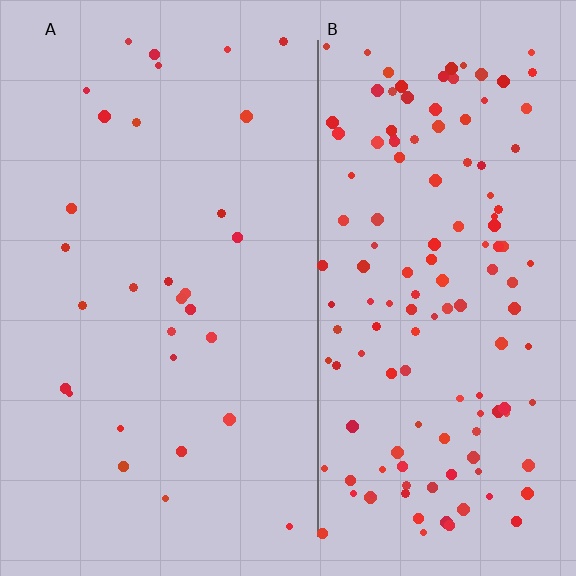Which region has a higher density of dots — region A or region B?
B (the right).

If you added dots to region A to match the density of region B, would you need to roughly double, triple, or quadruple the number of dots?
Approximately quadruple.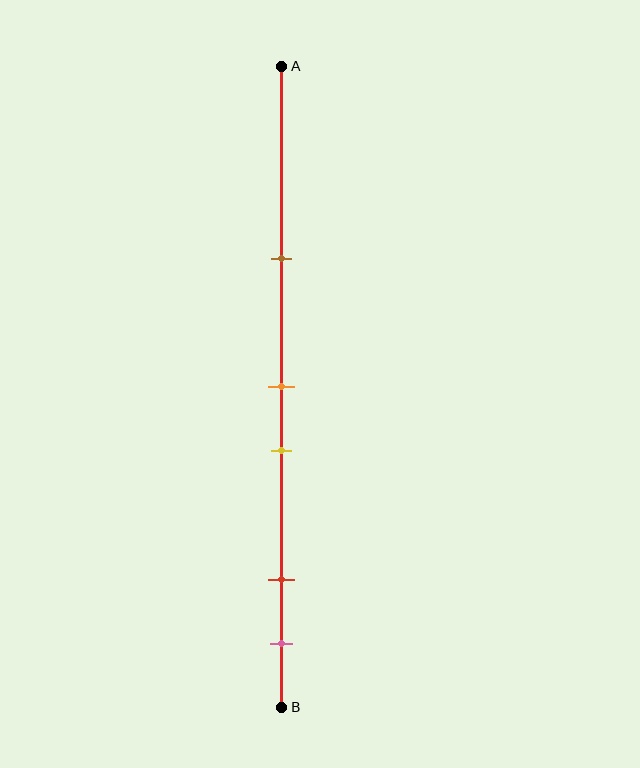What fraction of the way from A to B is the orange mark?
The orange mark is approximately 50% (0.5) of the way from A to B.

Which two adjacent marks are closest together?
The orange and yellow marks are the closest adjacent pair.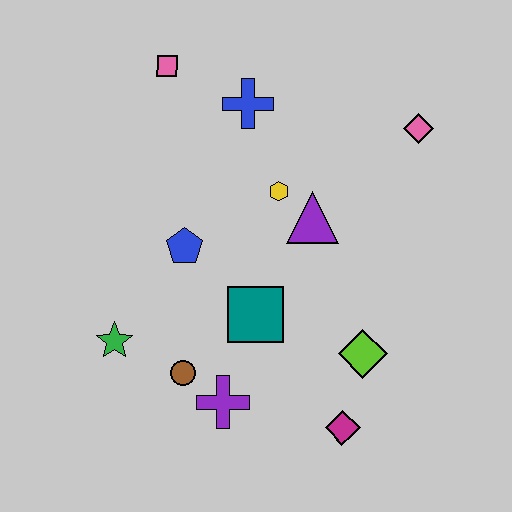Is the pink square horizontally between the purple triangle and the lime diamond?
No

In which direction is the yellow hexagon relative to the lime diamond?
The yellow hexagon is above the lime diamond.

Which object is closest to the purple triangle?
The yellow hexagon is closest to the purple triangle.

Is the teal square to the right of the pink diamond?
No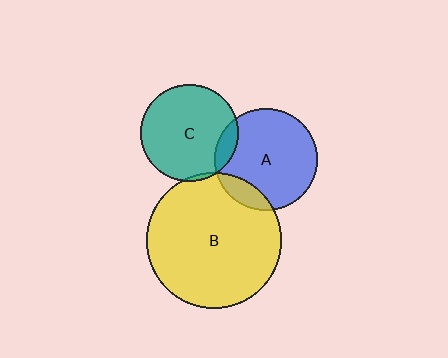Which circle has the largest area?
Circle B (yellow).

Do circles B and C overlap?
Yes.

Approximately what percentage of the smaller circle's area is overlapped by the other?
Approximately 5%.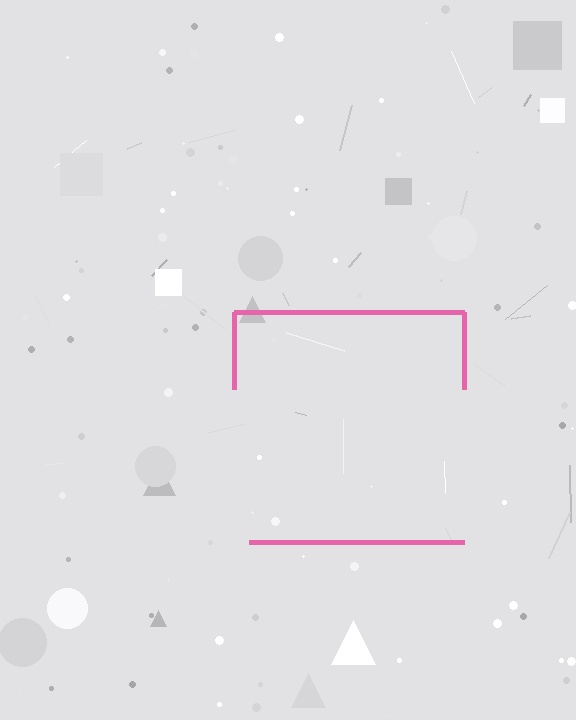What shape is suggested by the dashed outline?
The dashed outline suggests a square.